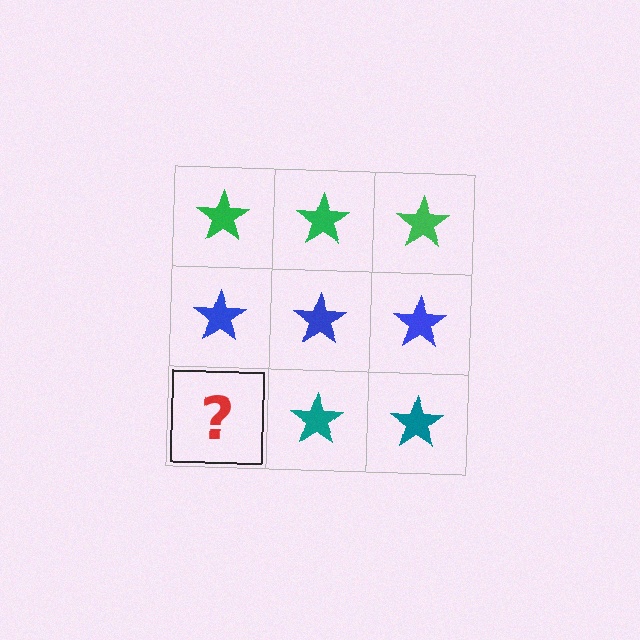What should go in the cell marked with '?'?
The missing cell should contain a teal star.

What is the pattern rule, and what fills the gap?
The rule is that each row has a consistent color. The gap should be filled with a teal star.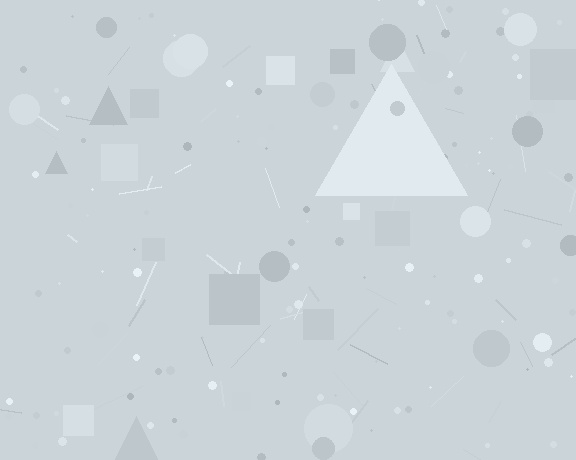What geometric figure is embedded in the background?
A triangle is embedded in the background.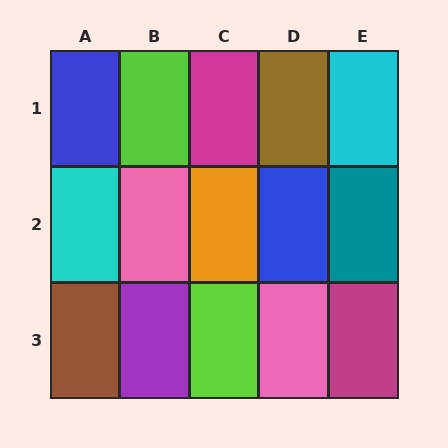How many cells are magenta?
2 cells are magenta.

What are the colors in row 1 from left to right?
Blue, lime, magenta, brown, cyan.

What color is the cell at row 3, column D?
Pink.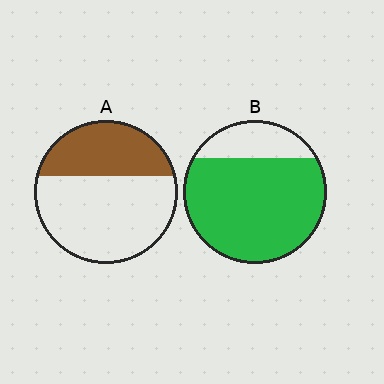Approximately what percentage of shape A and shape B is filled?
A is approximately 35% and B is approximately 80%.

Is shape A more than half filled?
No.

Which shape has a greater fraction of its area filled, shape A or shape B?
Shape B.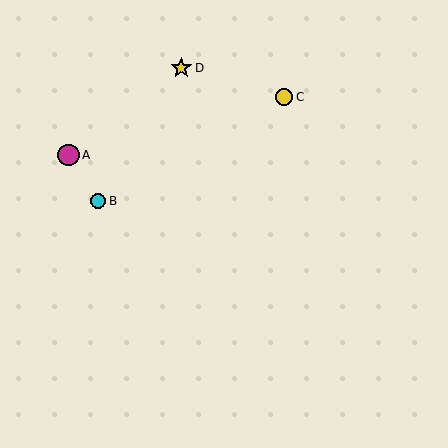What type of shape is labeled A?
Shape A is a magenta circle.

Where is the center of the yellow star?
The center of the yellow star is at (181, 68).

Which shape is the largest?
The magenta circle (labeled A) is the largest.